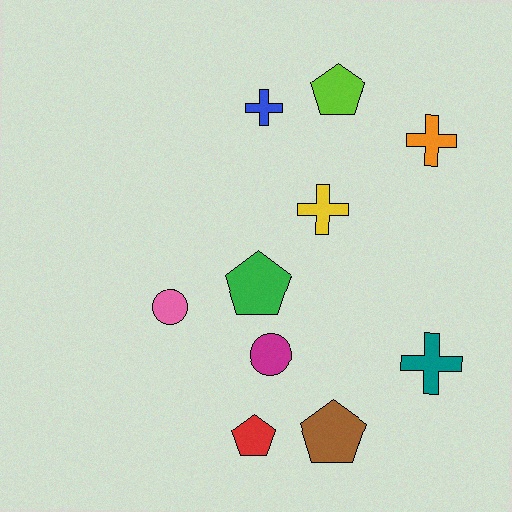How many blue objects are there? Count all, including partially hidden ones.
There is 1 blue object.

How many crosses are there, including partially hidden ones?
There are 4 crosses.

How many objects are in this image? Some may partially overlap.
There are 10 objects.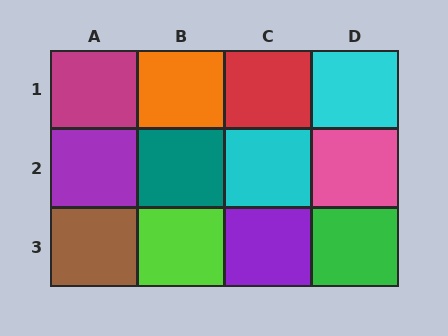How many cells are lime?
1 cell is lime.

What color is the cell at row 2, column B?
Teal.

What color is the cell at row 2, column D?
Pink.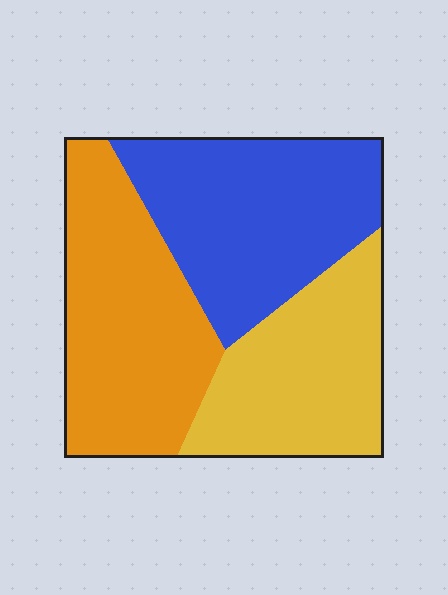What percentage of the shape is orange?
Orange covers around 35% of the shape.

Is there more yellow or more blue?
Blue.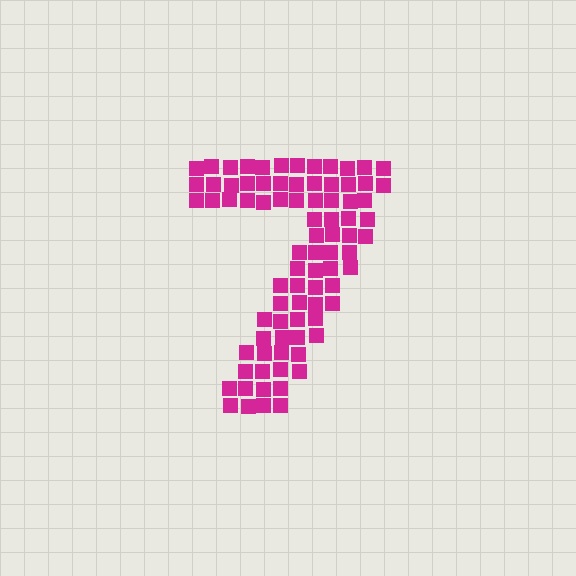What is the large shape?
The large shape is the digit 7.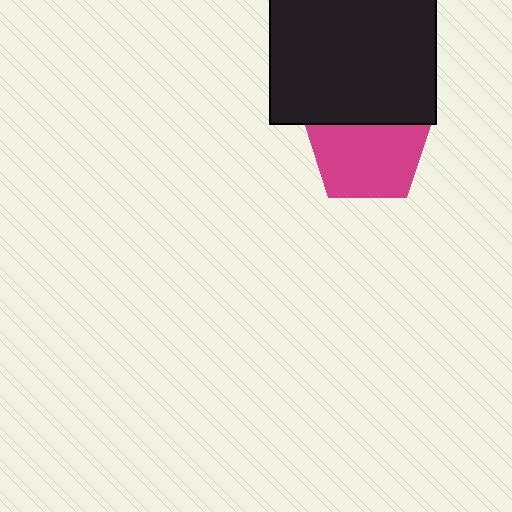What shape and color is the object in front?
The object in front is a black square.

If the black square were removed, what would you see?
You would see the complete magenta pentagon.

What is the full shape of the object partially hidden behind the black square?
The partially hidden object is a magenta pentagon.